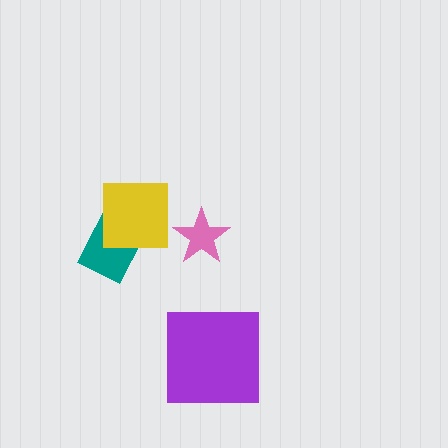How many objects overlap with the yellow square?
1 object overlaps with the yellow square.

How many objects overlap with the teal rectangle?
1 object overlaps with the teal rectangle.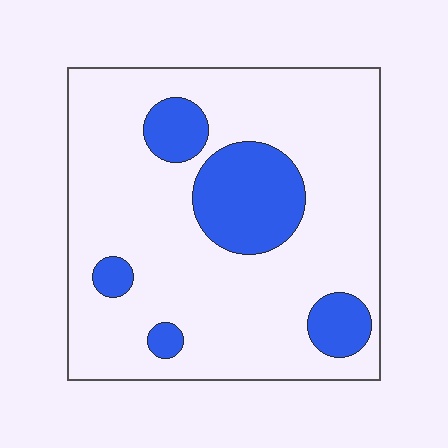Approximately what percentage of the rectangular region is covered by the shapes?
Approximately 20%.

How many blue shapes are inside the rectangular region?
5.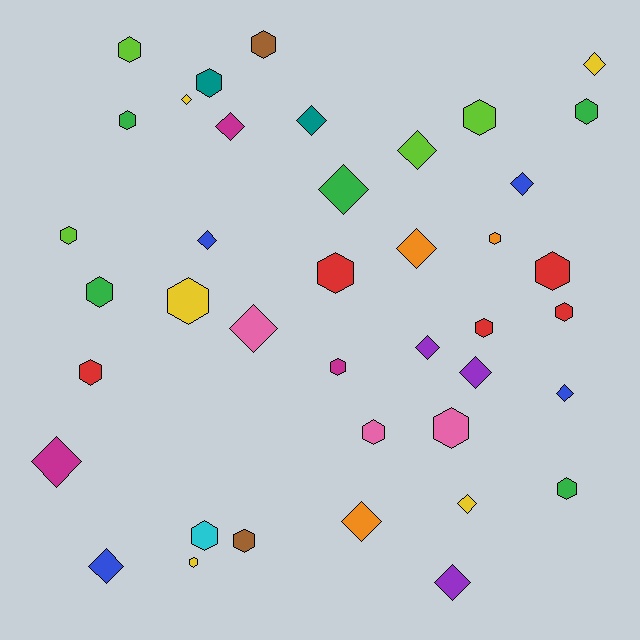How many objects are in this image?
There are 40 objects.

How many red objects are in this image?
There are 5 red objects.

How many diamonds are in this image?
There are 18 diamonds.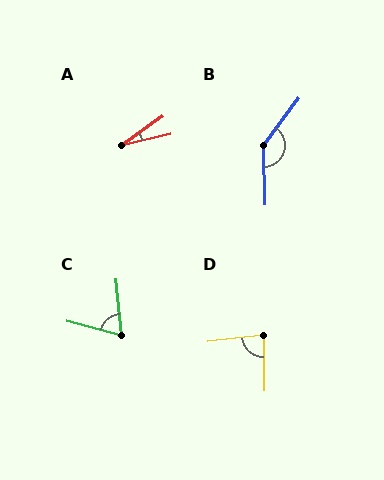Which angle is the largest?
B, at approximately 142 degrees.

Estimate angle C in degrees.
Approximately 69 degrees.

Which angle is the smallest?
A, at approximately 23 degrees.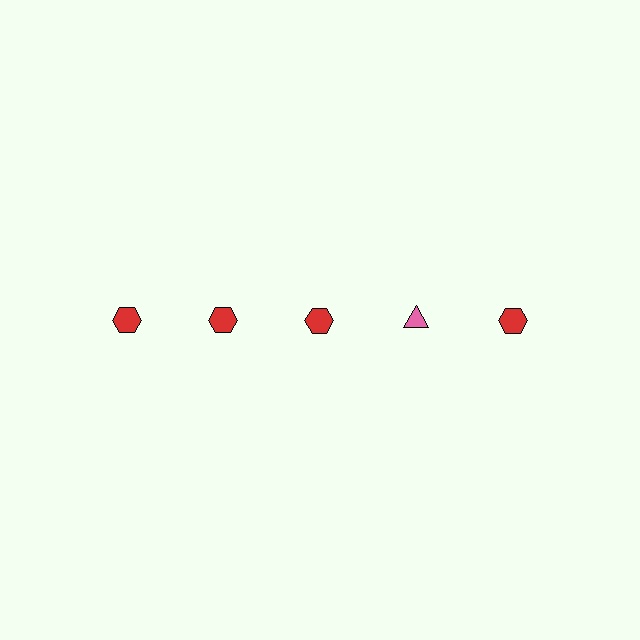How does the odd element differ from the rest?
It differs in both color (pink instead of red) and shape (triangle instead of hexagon).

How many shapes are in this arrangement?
There are 5 shapes arranged in a grid pattern.